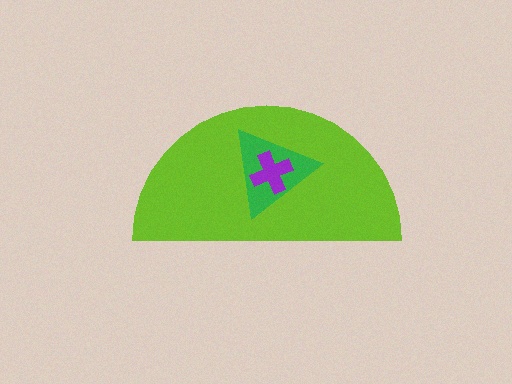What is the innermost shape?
The purple cross.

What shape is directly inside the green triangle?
The purple cross.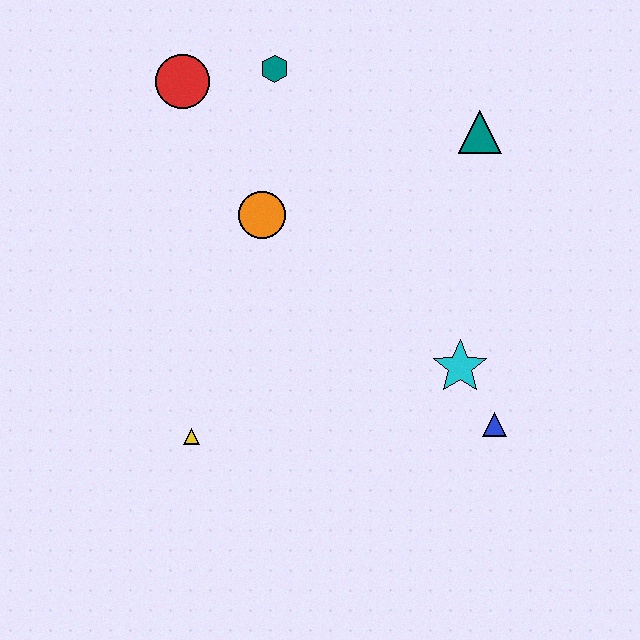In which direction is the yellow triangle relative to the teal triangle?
The yellow triangle is below the teal triangle.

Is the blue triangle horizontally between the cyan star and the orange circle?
No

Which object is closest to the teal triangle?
The teal hexagon is closest to the teal triangle.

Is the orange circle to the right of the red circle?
Yes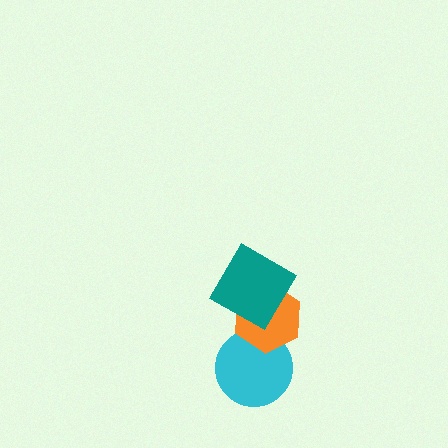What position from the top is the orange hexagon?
The orange hexagon is 2nd from the top.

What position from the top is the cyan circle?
The cyan circle is 3rd from the top.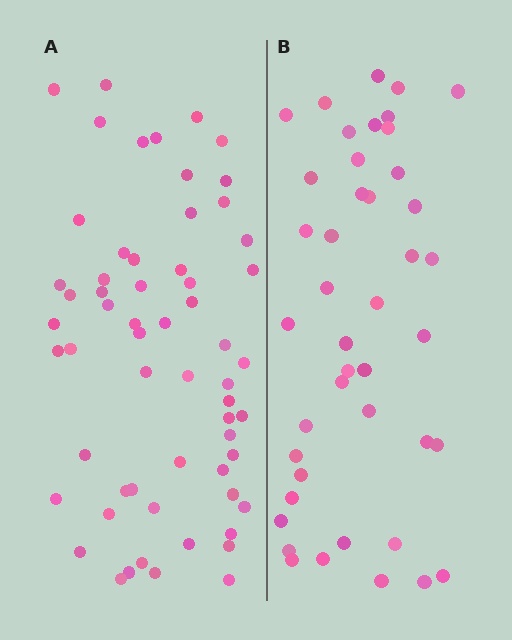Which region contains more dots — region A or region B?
Region A (the left region) has more dots.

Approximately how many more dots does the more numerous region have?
Region A has approximately 15 more dots than region B.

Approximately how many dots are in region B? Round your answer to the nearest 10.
About 40 dots. (The exact count is 43, which rounds to 40.)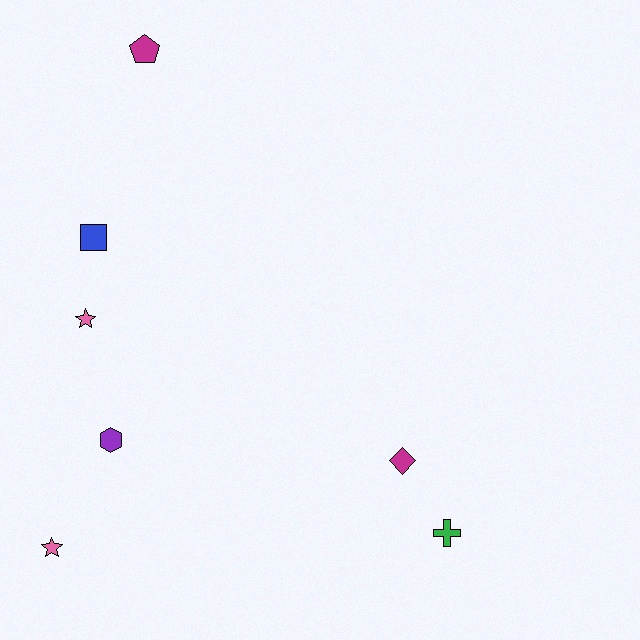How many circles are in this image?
There are no circles.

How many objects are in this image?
There are 7 objects.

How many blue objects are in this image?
There is 1 blue object.